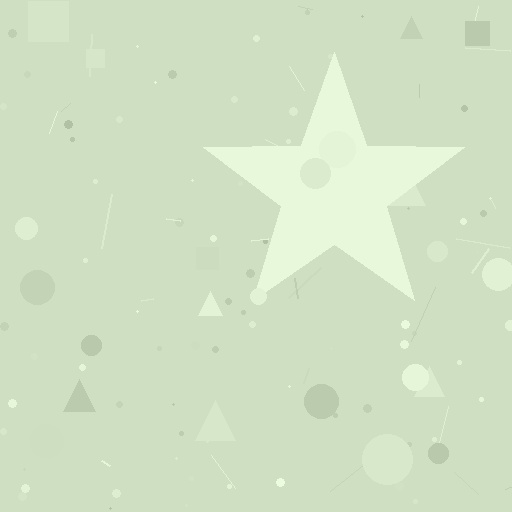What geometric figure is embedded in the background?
A star is embedded in the background.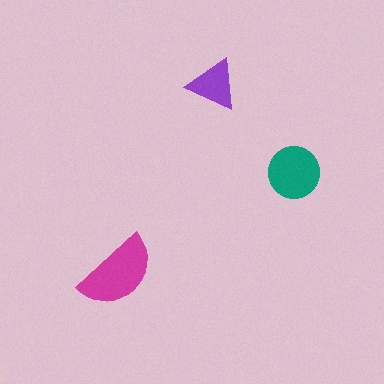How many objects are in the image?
There are 3 objects in the image.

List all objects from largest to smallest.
The magenta semicircle, the teal circle, the purple triangle.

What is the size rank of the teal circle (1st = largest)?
2nd.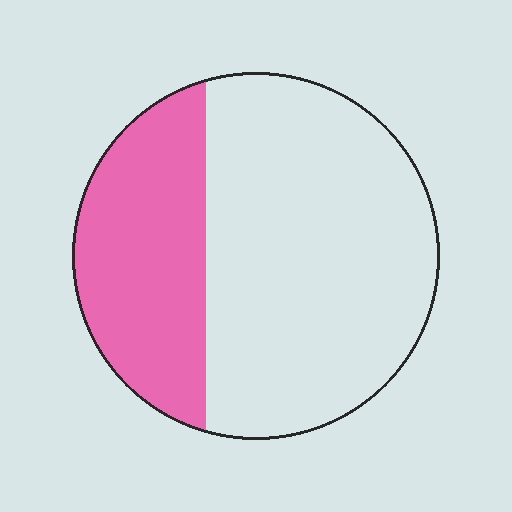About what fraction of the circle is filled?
About one third (1/3).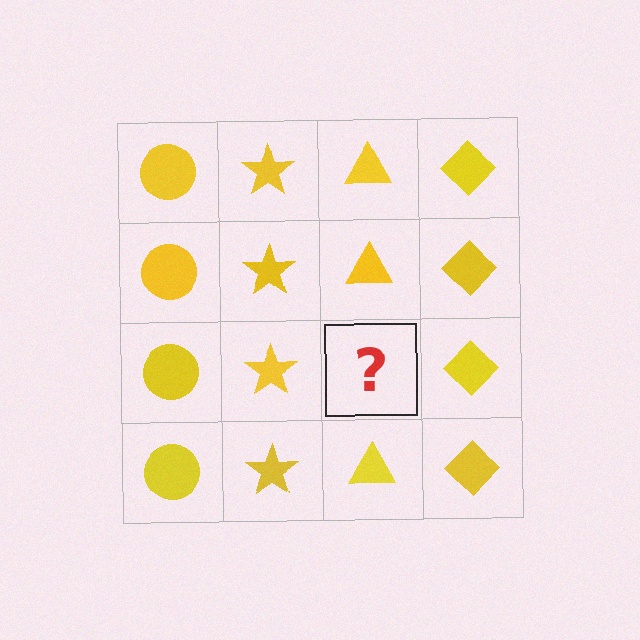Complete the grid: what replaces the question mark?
The question mark should be replaced with a yellow triangle.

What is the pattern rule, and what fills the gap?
The rule is that each column has a consistent shape. The gap should be filled with a yellow triangle.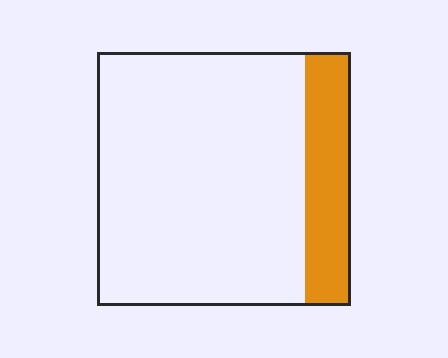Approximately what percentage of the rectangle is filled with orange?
Approximately 20%.